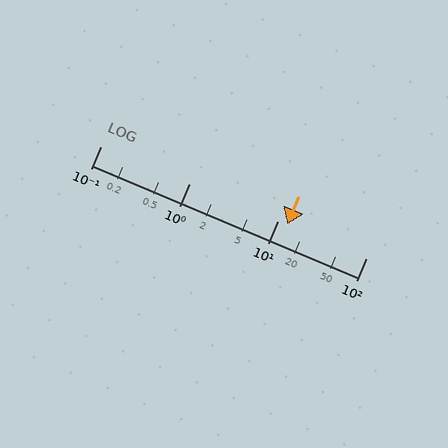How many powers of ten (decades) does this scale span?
The scale spans 3 decades, from 0.1 to 100.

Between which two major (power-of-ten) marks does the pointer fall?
The pointer is between 10 and 100.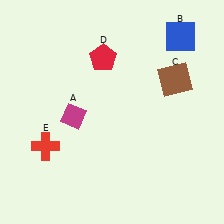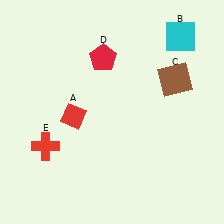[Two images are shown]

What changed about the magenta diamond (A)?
In Image 1, A is magenta. In Image 2, it changed to red.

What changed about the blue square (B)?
In Image 1, B is blue. In Image 2, it changed to cyan.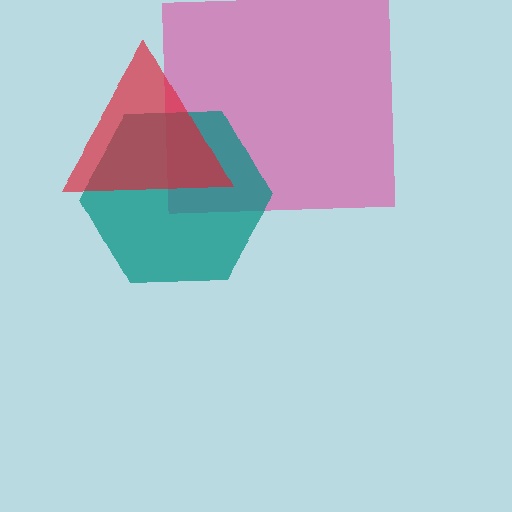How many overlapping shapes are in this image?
There are 3 overlapping shapes in the image.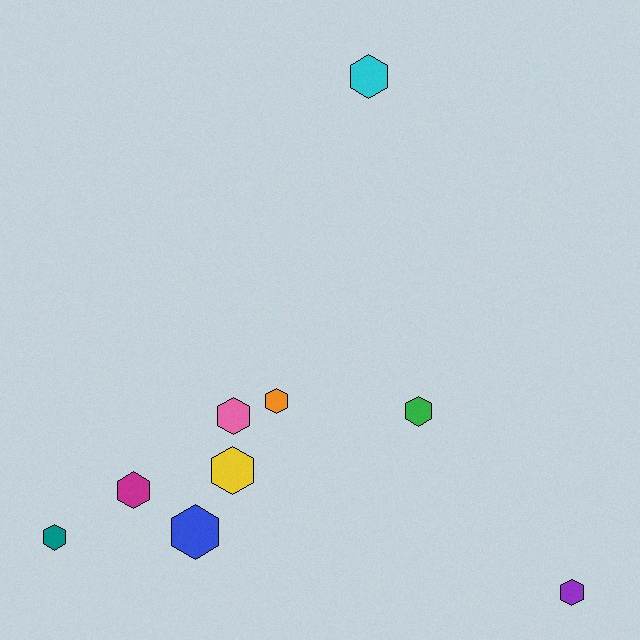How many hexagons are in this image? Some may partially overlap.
There are 9 hexagons.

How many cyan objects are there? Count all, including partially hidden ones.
There is 1 cyan object.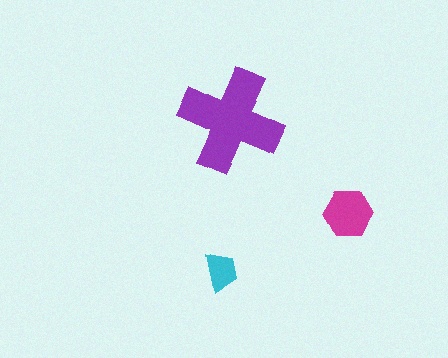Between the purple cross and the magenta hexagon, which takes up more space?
The purple cross.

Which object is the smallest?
The cyan trapezoid.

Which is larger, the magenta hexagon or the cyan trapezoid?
The magenta hexagon.